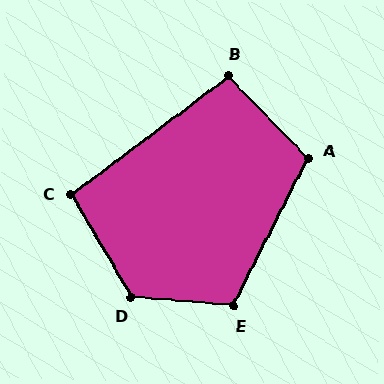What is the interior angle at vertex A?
Approximately 109 degrees (obtuse).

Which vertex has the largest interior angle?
D, at approximately 125 degrees.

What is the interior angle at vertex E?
Approximately 112 degrees (obtuse).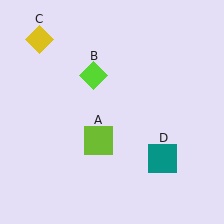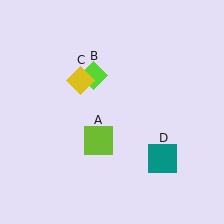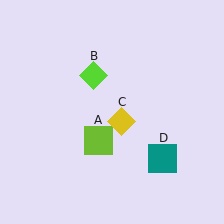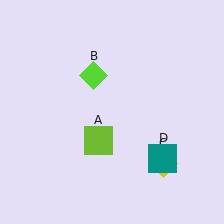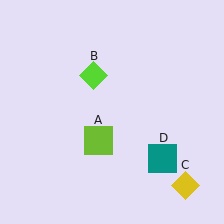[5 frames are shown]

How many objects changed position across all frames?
1 object changed position: yellow diamond (object C).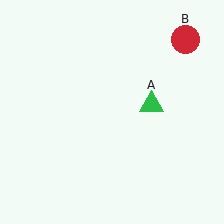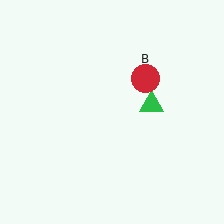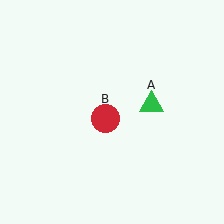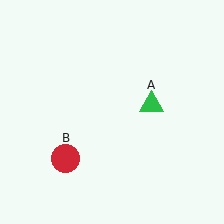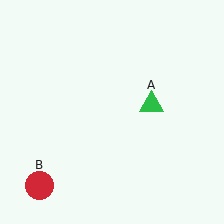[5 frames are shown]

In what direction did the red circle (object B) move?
The red circle (object B) moved down and to the left.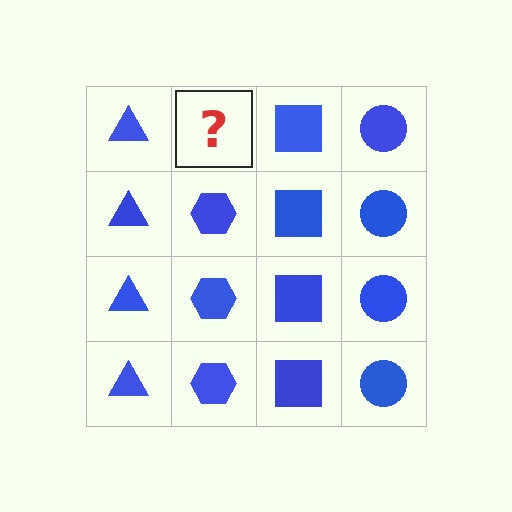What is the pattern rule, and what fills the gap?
The rule is that each column has a consistent shape. The gap should be filled with a blue hexagon.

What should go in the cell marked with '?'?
The missing cell should contain a blue hexagon.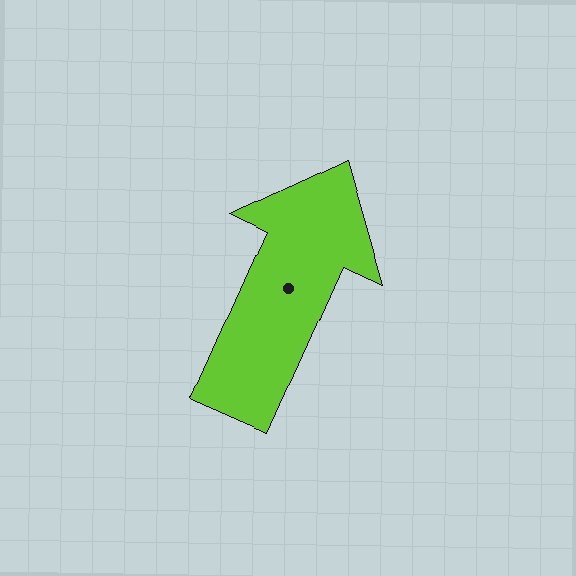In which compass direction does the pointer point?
Northeast.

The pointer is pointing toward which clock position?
Roughly 1 o'clock.